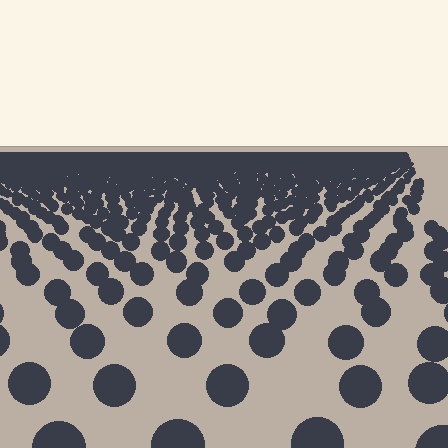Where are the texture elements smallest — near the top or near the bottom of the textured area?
Near the top.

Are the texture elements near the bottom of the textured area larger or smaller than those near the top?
Larger. Near the bottom, elements are closer to the viewer and appear at a bigger on-screen size.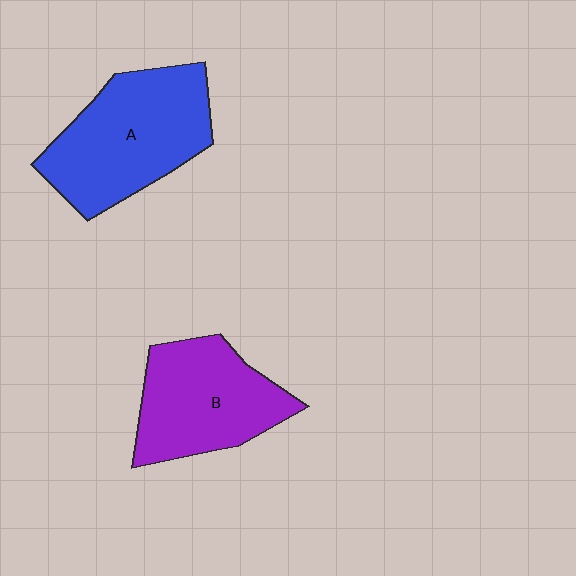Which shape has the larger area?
Shape A (blue).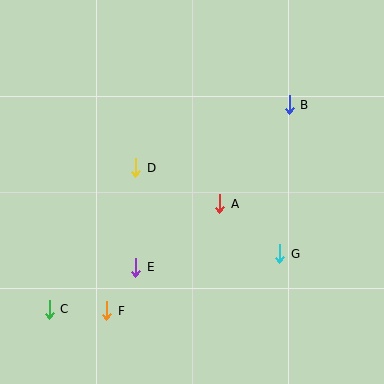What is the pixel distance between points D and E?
The distance between D and E is 99 pixels.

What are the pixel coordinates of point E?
Point E is at (136, 267).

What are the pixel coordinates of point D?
Point D is at (136, 168).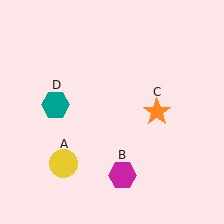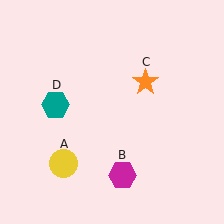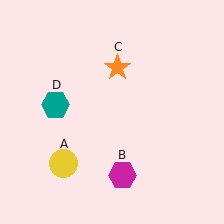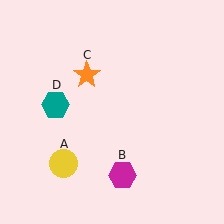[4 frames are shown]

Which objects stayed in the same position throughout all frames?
Yellow circle (object A) and magenta hexagon (object B) and teal hexagon (object D) remained stationary.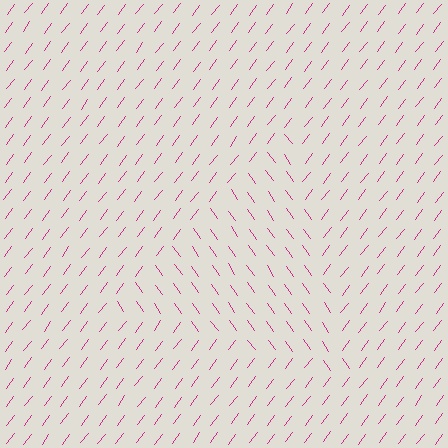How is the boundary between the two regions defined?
The boundary is defined purely by a change in line orientation (approximately 72 degrees difference). All lines are the same color and thickness.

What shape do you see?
I see a triangle.